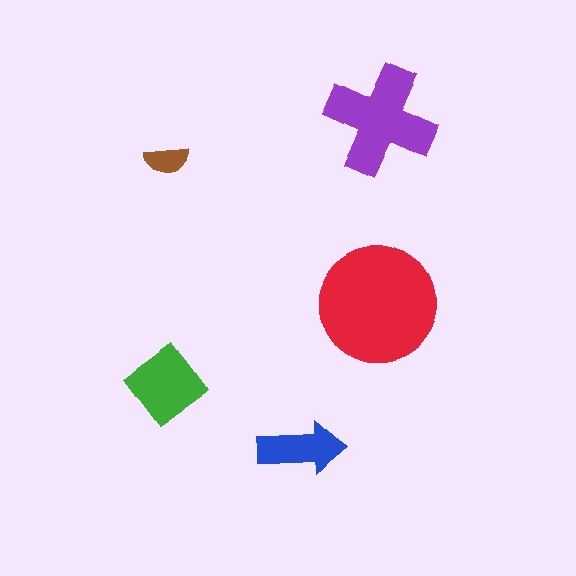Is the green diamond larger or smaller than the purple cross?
Smaller.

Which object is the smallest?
The brown semicircle.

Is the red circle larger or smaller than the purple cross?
Larger.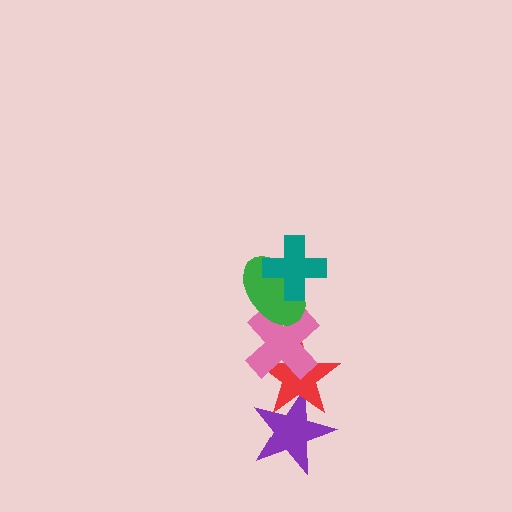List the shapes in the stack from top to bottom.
From top to bottom: the teal cross, the green ellipse, the pink cross, the red star, the purple star.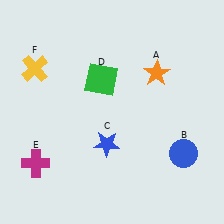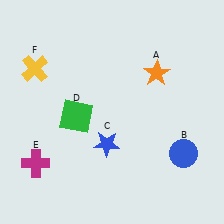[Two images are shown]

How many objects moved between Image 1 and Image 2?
1 object moved between the two images.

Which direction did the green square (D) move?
The green square (D) moved down.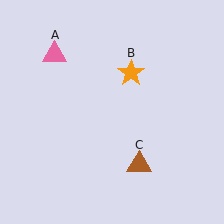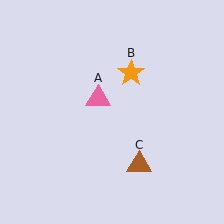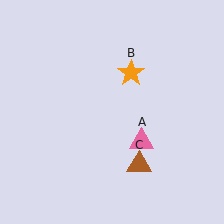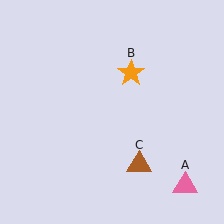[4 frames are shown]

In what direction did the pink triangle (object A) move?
The pink triangle (object A) moved down and to the right.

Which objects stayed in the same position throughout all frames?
Orange star (object B) and brown triangle (object C) remained stationary.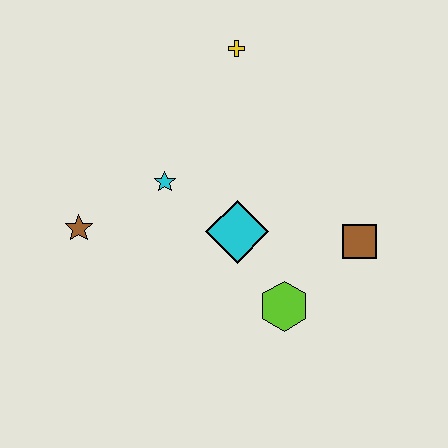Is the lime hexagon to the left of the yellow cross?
No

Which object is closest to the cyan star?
The cyan diamond is closest to the cyan star.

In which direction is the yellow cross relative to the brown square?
The yellow cross is above the brown square.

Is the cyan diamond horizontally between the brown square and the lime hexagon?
No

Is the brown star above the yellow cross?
No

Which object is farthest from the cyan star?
The brown square is farthest from the cyan star.